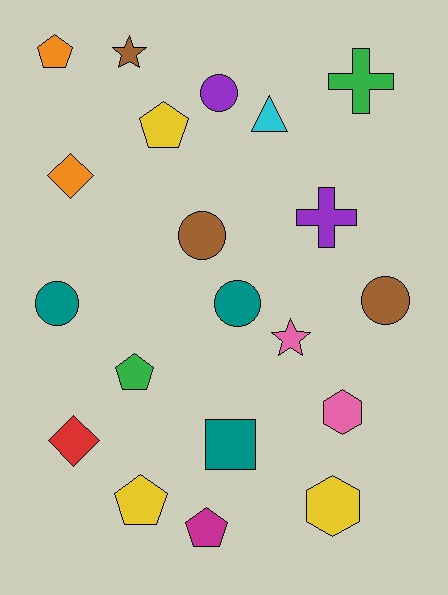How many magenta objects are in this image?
There is 1 magenta object.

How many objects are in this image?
There are 20 objects.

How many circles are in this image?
There are 5 circles.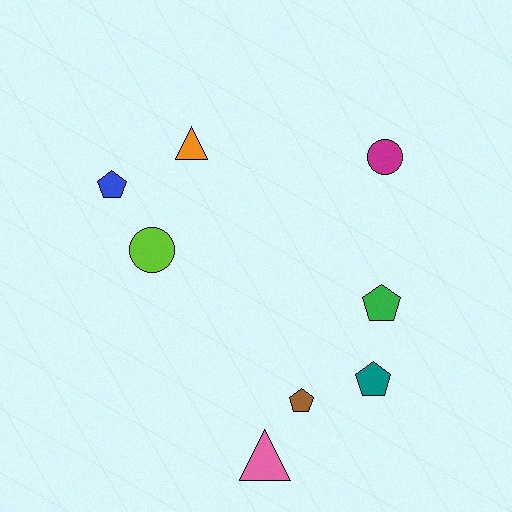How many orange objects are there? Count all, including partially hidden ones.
There is 1 orange object.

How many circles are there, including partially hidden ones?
There are 2 circles.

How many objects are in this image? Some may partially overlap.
There are 8 objects.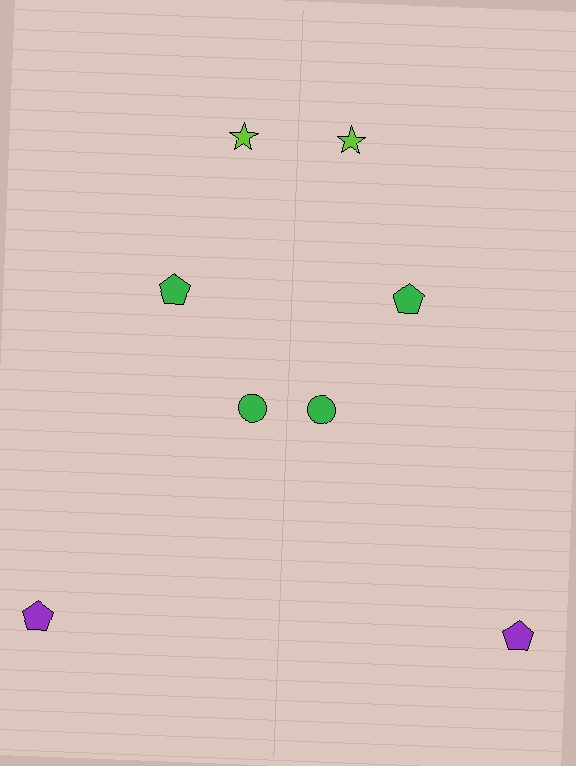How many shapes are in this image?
There are 8 shapes in this image.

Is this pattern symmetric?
Yes, this pattern has bilateral (reflection) symmetry.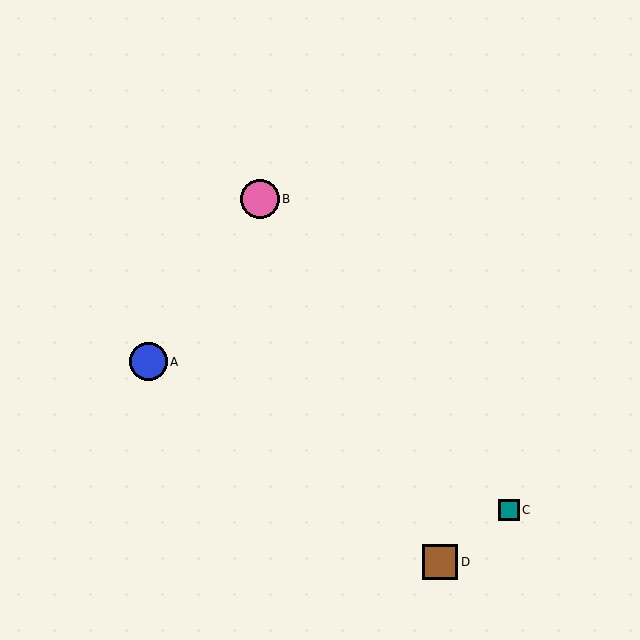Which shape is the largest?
The pink circle (labeled B) is the largest.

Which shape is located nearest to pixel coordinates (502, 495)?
The teal square (labeled C) at (509, 510) is nearest to that location.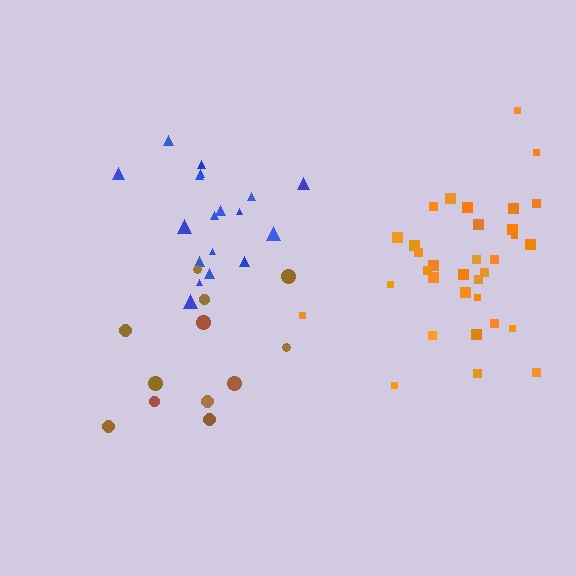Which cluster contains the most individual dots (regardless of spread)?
Orange (33).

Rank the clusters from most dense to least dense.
blue, orange, brown.